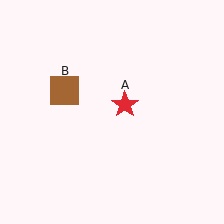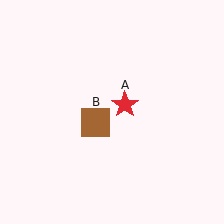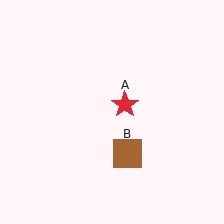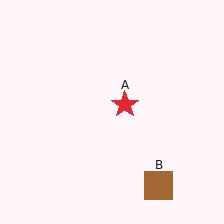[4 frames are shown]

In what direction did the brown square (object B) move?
The brown square (object B) moved down and to the right.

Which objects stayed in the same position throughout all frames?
Red star (object A) remained stationary.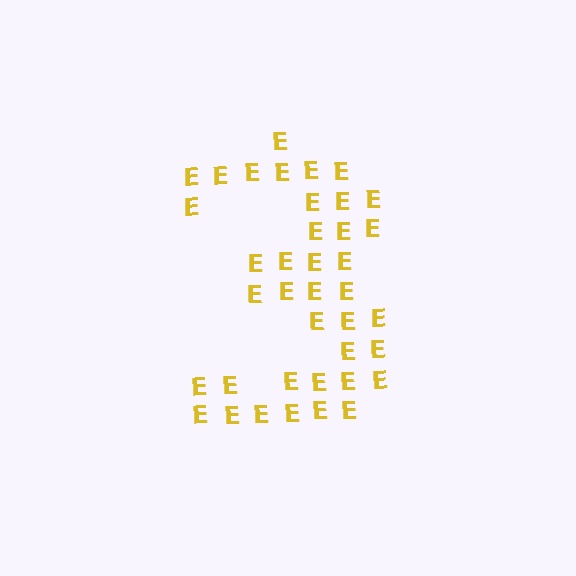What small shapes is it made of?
It is made of small letter E's.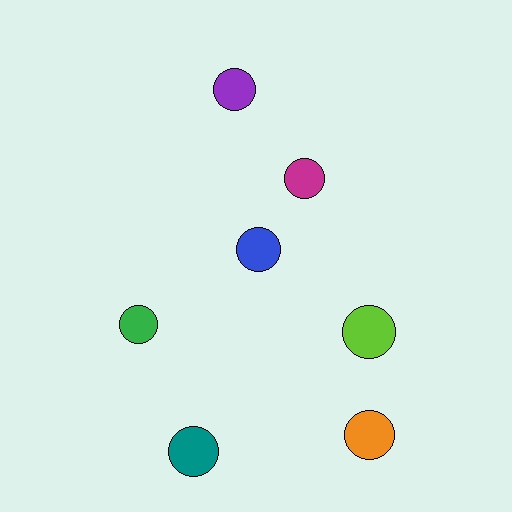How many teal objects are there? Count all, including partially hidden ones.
There is 1 teal object.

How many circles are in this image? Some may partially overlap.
There are 7 circles.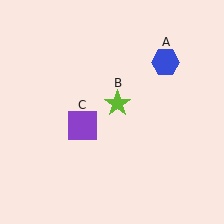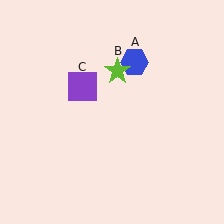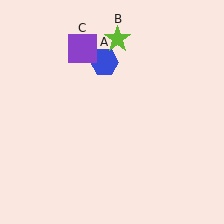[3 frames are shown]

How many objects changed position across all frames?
3 objects changed position: blue hexagon (object A), lime star (object B), purple square (object C).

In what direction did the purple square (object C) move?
The purple square (object C) moved up.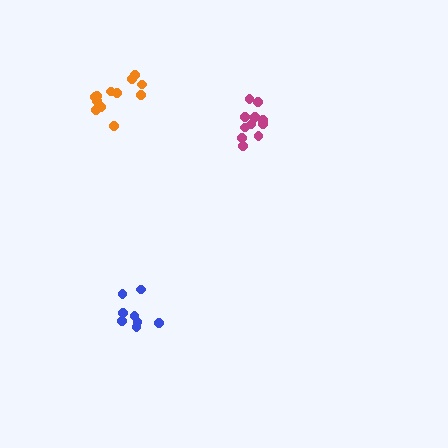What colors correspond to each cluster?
The clusters are colored: blue, orange, magenta.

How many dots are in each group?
Group 1: 8 dots, Group 2: 12 dots, Group 3: 11 dots (31 total).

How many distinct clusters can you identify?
There are 3 distinct clusters.